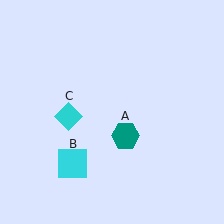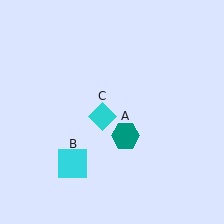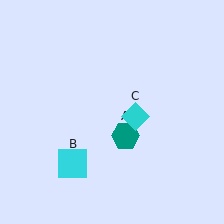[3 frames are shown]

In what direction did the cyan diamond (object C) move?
The cyan diamond (object C) moved right.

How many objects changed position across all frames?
1 object changed position: cyan diamond (object C).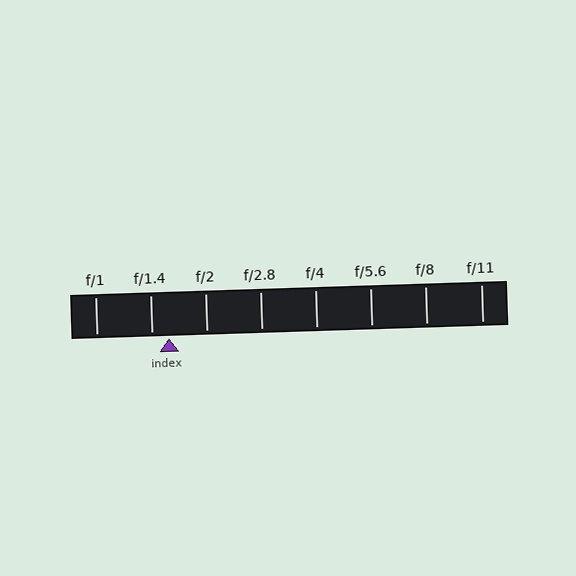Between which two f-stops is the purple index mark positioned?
The index mark is between f/1.4 and f/2.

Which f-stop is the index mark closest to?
The index mark is closest to f/1.4.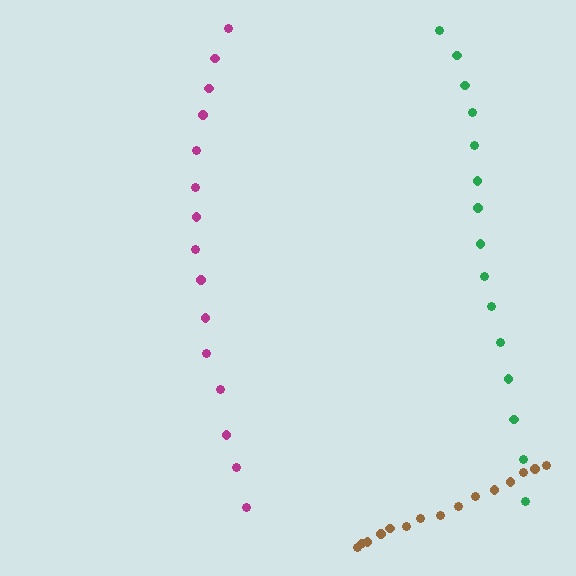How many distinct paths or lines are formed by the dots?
There are 3 distinct paths.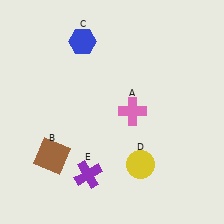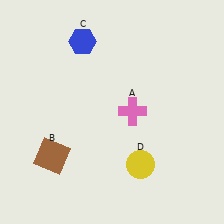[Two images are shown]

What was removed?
The purple cross (E) was removed in Image 2.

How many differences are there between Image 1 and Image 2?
There is 1 difference between the two images.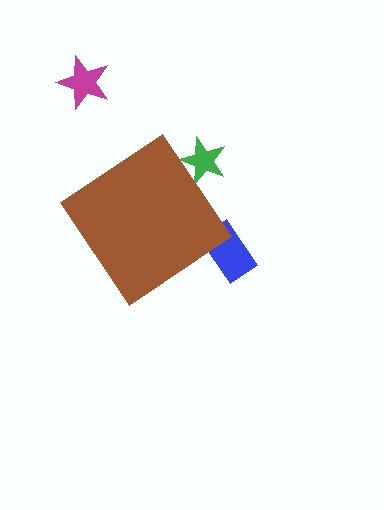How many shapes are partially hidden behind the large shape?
2 shapes are partially hidden.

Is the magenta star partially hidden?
No, the magenta star is fully visible.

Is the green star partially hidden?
Yes, the green star is partially hidden behind the brown diamond.